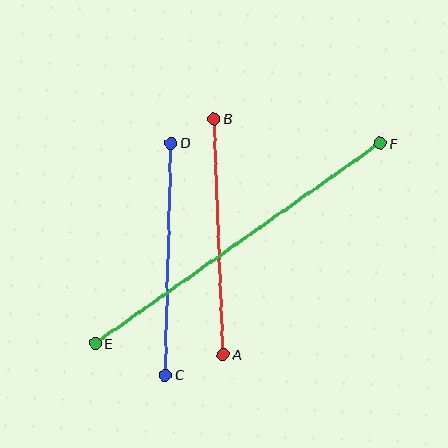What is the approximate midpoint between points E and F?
The midpoint is at approximately (238, 243) pixels.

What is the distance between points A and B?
The distance is approximately 236 pixels.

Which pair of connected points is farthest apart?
Points E and F are farthest apart.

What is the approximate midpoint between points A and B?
The midpoint is at approximately (219, 236) pixels.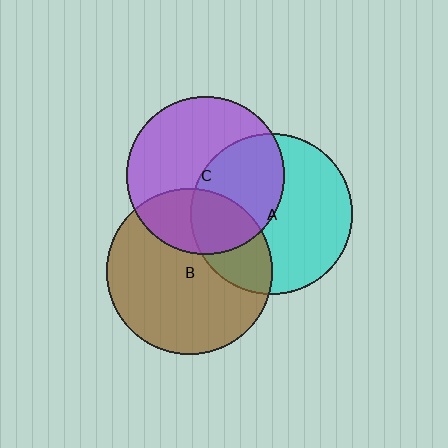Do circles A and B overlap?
Yes.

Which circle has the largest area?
Circle B (brown).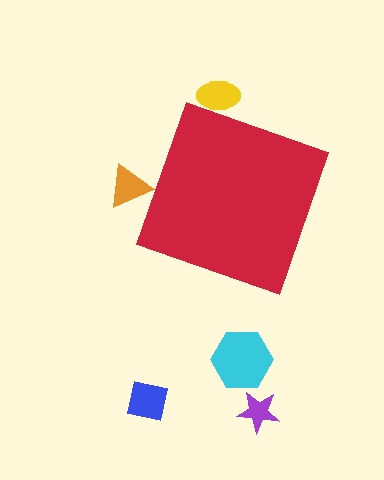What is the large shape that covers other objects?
A red diamond.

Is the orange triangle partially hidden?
Yes, the orange triangle is partially hidden behind the red diamond.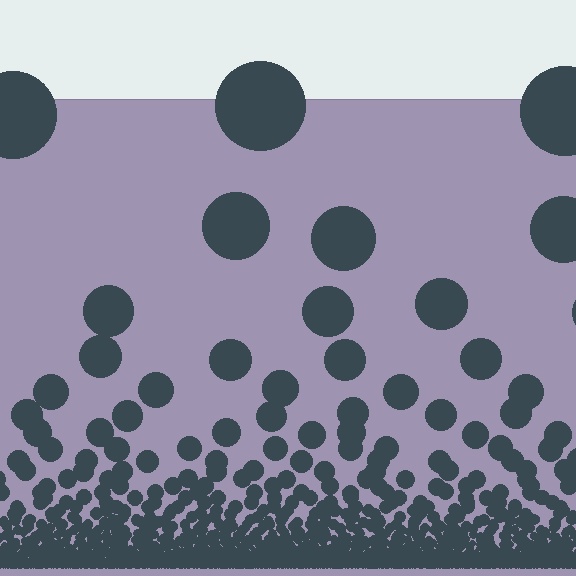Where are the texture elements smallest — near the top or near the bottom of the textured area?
Near the bottom.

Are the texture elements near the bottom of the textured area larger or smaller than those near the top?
Smaller. The gradient is inverted — elements near the bottom are smaller and denser.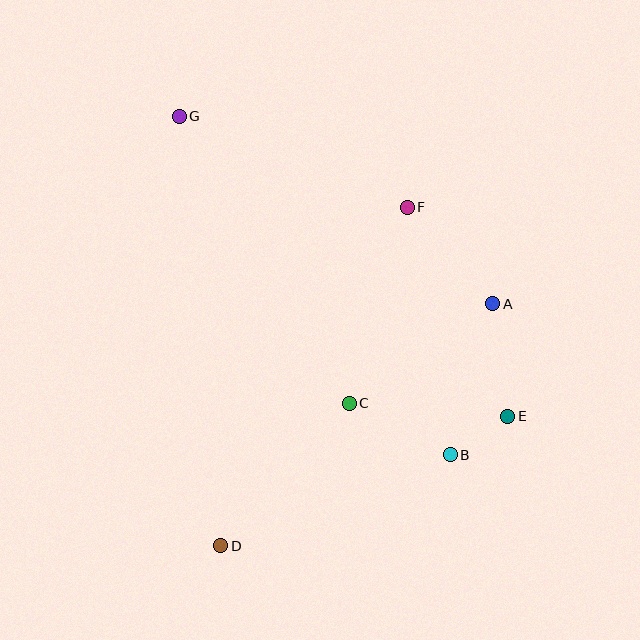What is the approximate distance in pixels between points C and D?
The distance between C and D is approximately 192 pixels.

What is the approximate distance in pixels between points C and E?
The distance between C and E is approximately 159 pixels.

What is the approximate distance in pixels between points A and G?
The distance between A and G is approximately 365 pixels.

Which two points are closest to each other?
Points B and E are closest to each other.